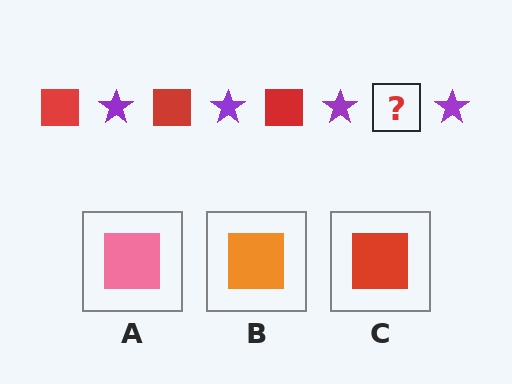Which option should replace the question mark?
Option C.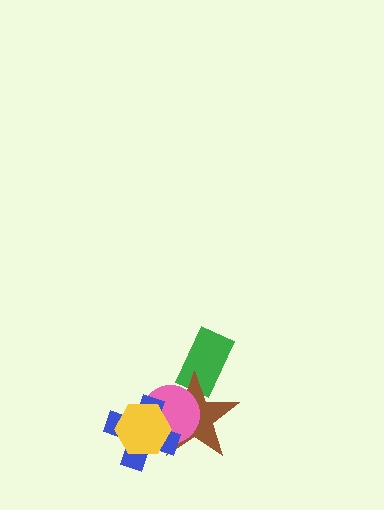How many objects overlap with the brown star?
4 objects overlap with the brown star.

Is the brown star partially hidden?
Yes, it is partially covered by another shape.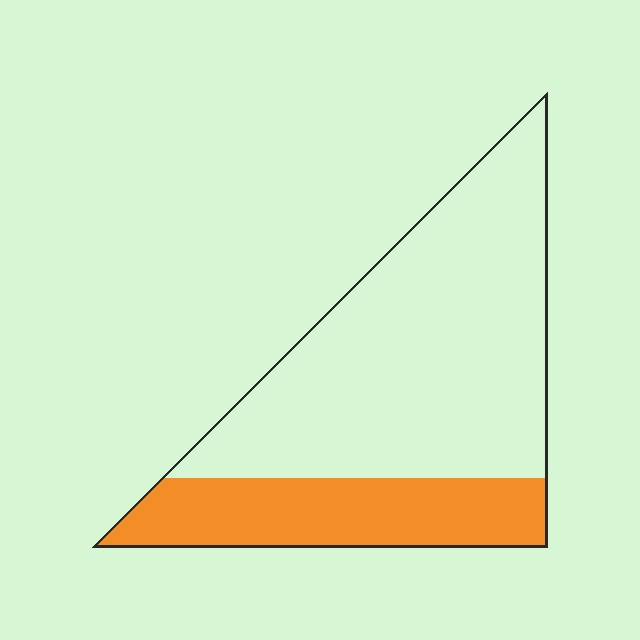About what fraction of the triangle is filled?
About one quarter (1/4).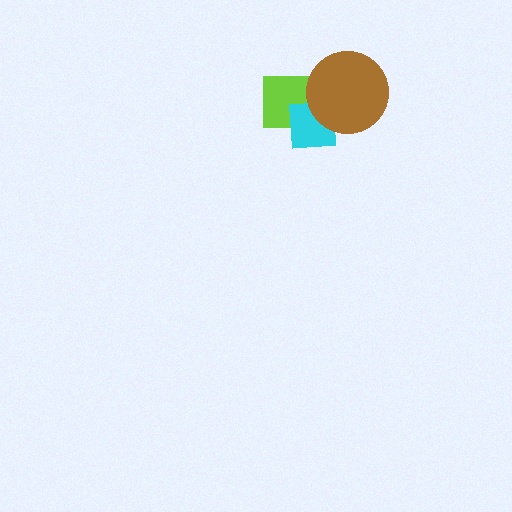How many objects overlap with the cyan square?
2 objects overlap with the cyan square.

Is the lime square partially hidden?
Yes, it is partially covered by another shape.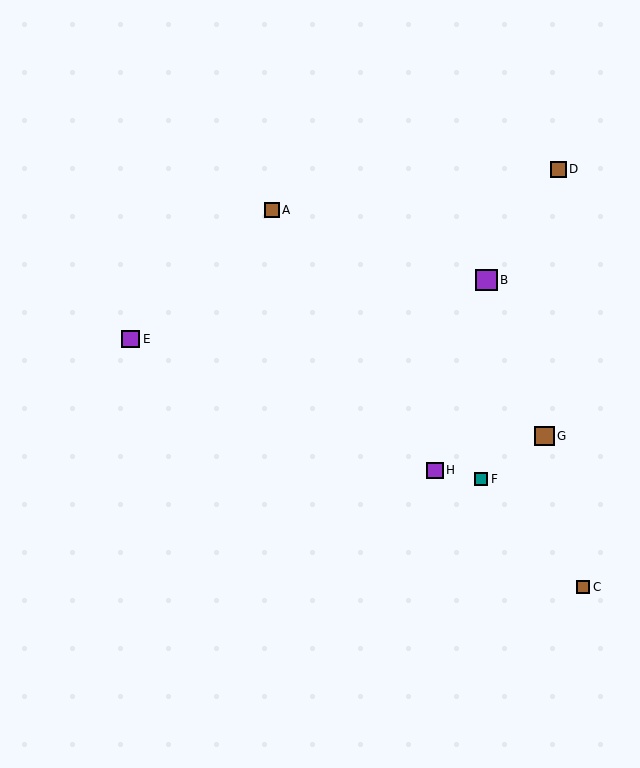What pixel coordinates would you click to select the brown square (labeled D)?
Click at (558, 169) to select the brown square D.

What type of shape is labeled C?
Shape C is a brown square.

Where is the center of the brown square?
The center of the brown square is at (558, 169).